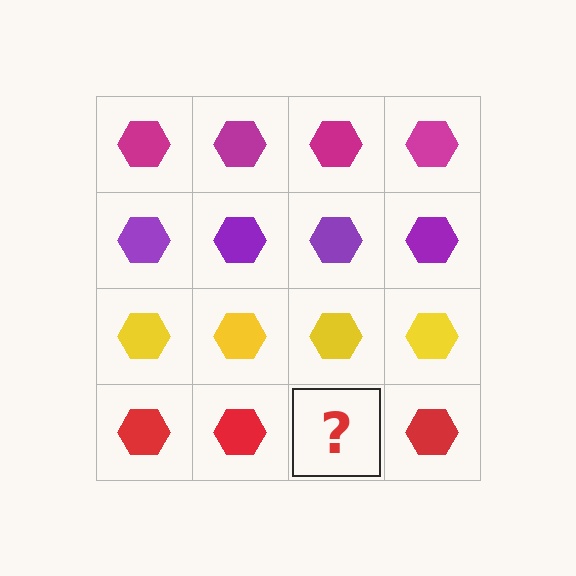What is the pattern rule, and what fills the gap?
The rule is that each row has a consistent color. The gap should be filled with a red hexagon.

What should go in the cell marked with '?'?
The missing cell should contain a red hexagon.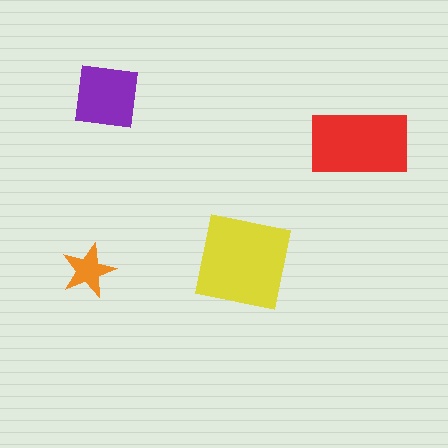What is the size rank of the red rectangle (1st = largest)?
2nd.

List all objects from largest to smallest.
The yellow square, the red rectangle, the purple square, the orange star.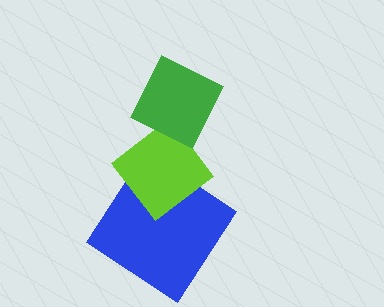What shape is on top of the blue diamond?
The lime diamond is on top of the blue diamond.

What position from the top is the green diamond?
The green diamond is 1st from the top.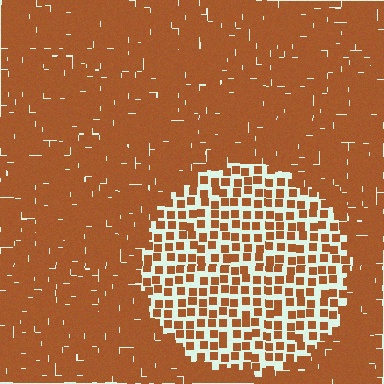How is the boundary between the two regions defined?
The boundary is defined by a change in element density (approximately 2.4x ratio). All elements are the same color, size, and shape.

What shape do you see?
I see a circle.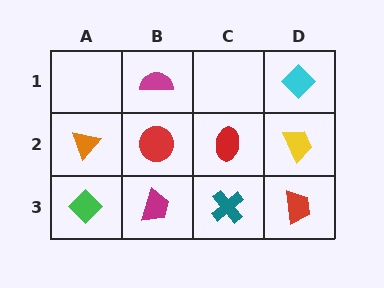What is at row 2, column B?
A red circle.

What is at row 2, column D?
A yellow trapezoid.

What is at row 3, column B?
A magenta trapezoid.